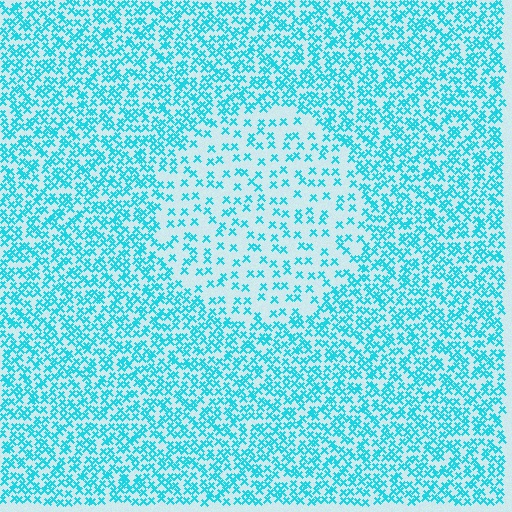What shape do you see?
I see a circle.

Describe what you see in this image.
The image contains small cyan elements arranged at two different densities. A circle-shaped region is visible where the elements are less densely packed than the surrounding area.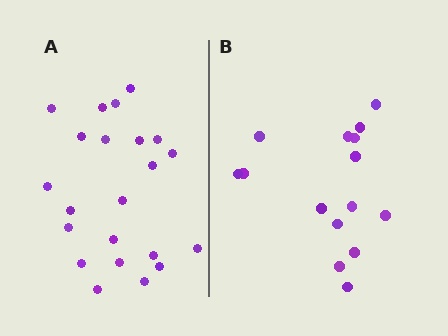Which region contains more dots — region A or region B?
Region A (the left region) has more dots.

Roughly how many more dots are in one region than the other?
Region A has roughly 8 or so more dots than region B.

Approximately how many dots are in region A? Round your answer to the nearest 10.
About 20 dots. (The exact count is 22, which rounds to 20.)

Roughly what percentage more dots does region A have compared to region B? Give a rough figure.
About 45% more.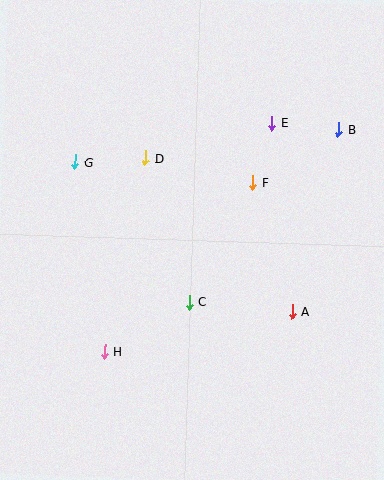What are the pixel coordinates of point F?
Point F is at (253, 183).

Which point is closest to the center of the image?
Point C at (189, 302) is closest to the center.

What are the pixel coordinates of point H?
Point H is at (105, 352).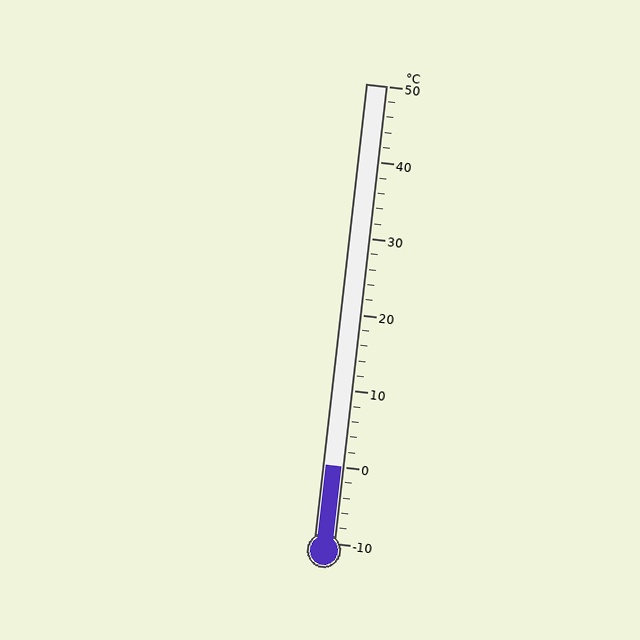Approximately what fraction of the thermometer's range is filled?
The thermometer is filled to approximately 15% of its range.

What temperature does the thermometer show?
The thermometer shows approximately 0°C.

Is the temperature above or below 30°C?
The temperature is below 30°C.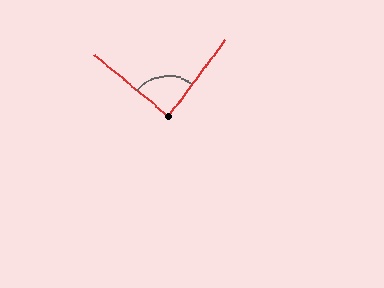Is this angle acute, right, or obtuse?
It is approximately a right angle.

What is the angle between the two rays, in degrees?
Approximately 87 degrees.